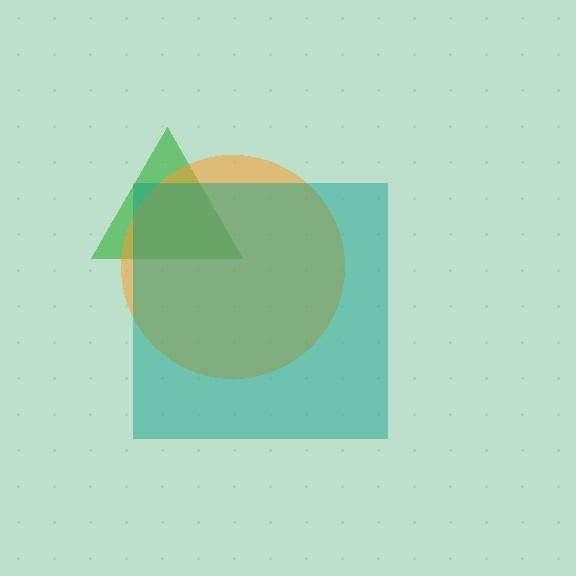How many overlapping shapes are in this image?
There are 3 overlapping shapes in the image.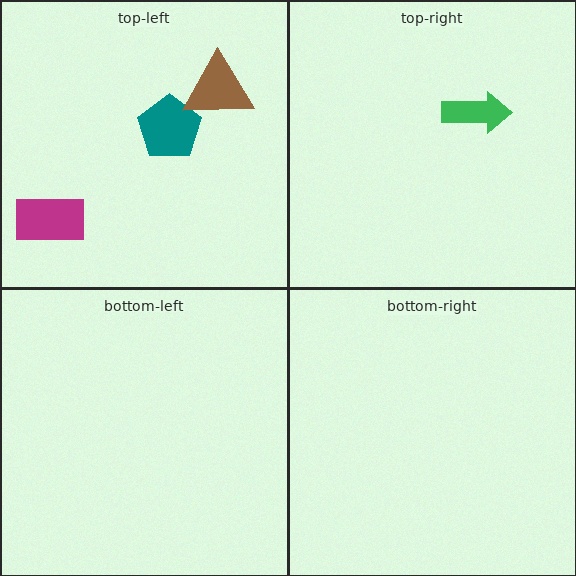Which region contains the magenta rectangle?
The top-left region.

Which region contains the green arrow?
The top-right region.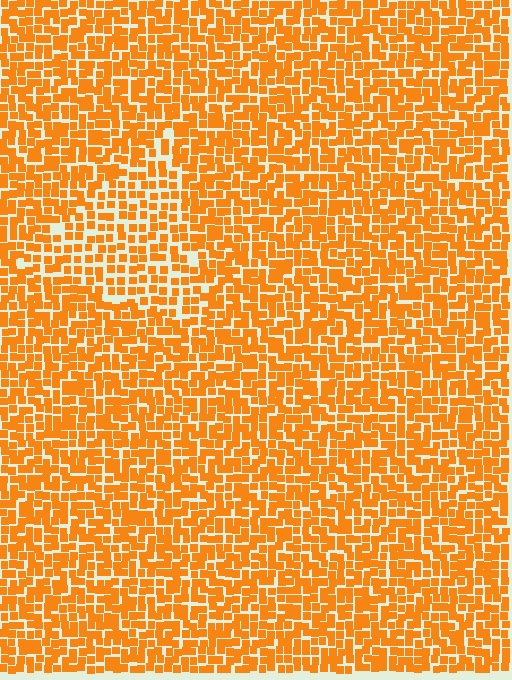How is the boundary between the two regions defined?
The boundary is defined by a change in element density (approximately 1.5x ratio). All elements are the same color, size, and shape.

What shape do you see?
I see a triangle.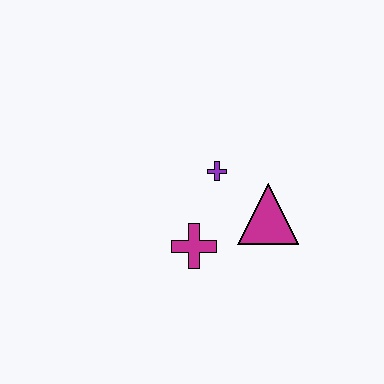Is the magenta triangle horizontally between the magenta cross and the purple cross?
No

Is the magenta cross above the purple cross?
No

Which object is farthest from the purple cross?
The magenta cross is farthest from the purple cross.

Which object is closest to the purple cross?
The magenta triangle is closest to the purple cross.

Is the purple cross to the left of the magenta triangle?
Yes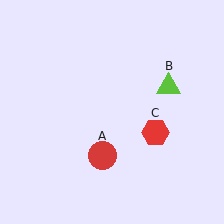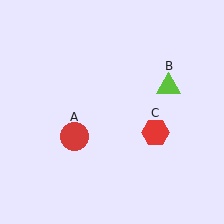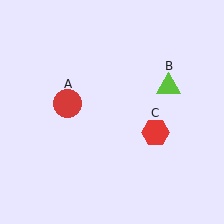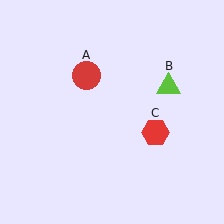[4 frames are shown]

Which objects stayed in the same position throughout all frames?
Lime triangle (object B) and red hexagon (object C) remained stationary.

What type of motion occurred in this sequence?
The red circle (object A) rotated clockwise around the center of the scene.